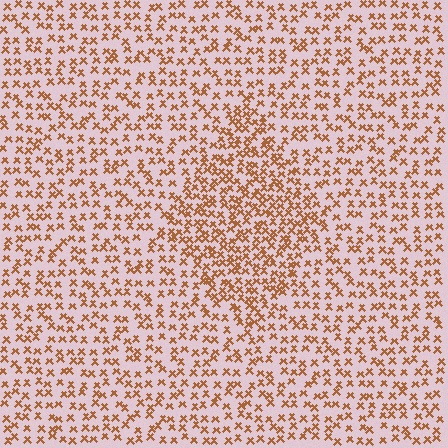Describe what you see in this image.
The image contains small brown elements arranged at two different densities. A diamond-shaped region is visible where the elements are more densely packed than the surrounding area.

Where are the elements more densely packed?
The elements are more densely packed inside the diamond boundary.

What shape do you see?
I see a diamond.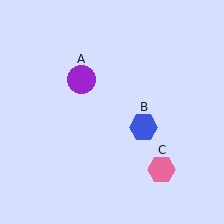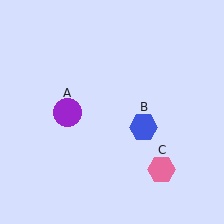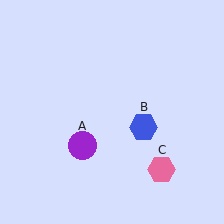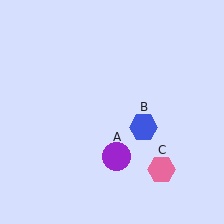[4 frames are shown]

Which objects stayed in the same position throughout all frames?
Blue hexagon (object B) and pink hexagon (object C) remained stationary.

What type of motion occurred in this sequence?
The purple circle (object A) rotated counterclockwise around the center of the scene.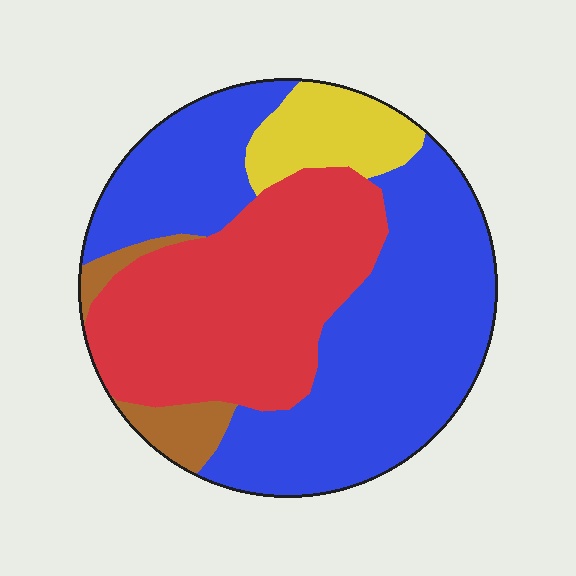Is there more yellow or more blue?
Blue.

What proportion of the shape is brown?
Brown covers 6% of the shape.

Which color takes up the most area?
Blue, at roughly 50%.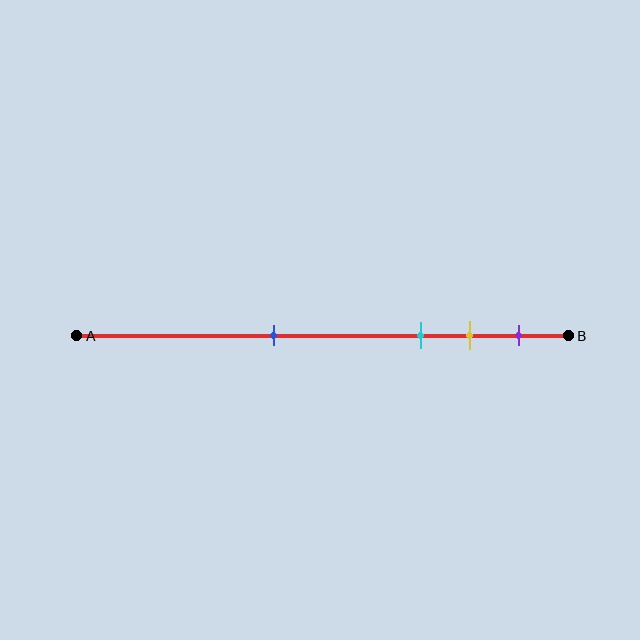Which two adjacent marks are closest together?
The yellow and purple marks are the closest adjacent pair.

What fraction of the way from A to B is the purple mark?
The purple mark is approximately 90% (0.9) of the way from A to B.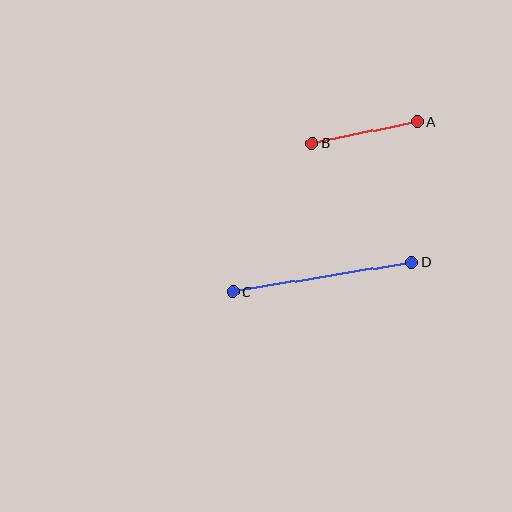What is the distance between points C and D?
The distance is approximately 182 pixels.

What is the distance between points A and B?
The distance is approximately 107 pixels.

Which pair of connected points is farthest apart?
Points C and D are farthest apart.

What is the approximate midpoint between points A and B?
The midpoint is at approximately (365, 132) pixels.